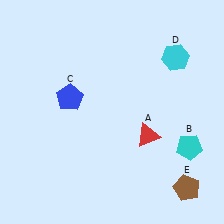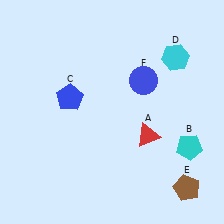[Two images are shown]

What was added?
A blue circle (F) was added in Image 2.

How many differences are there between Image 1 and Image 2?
There is 1 difference between the two images.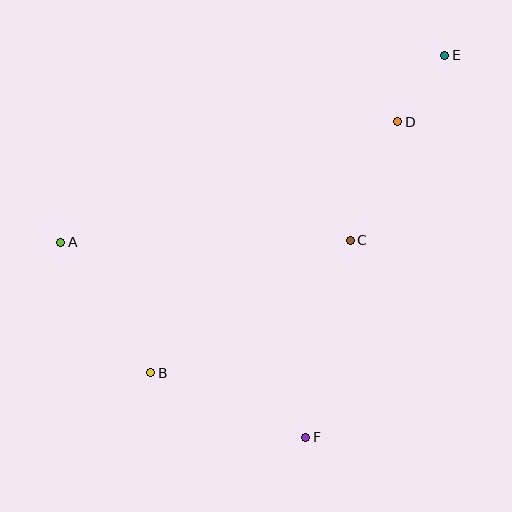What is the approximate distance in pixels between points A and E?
The distance between A and E is approximately 427 pixels.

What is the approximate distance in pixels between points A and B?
The distance between A and B is approximately 158 pixels.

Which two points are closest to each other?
Points D and E are closest to each other.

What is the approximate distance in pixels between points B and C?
The distance between B and C is approximately 240 pixels.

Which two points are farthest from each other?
Points B and E are farthest from each other.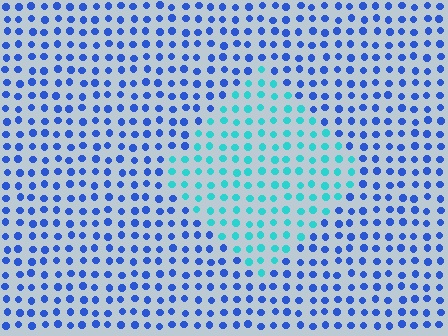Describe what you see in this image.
The image is filled with small blue elements in a uniform arrangement. A diamond-shaped region is visible where the elements are tinted to a slightly different hue, forming a subtle color boundary.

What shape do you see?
I see a diamond.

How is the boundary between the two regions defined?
The boundary is defined purely by a slight shift in hue (about 47 degrees). Spacing, size, and orientation are identical on both sides.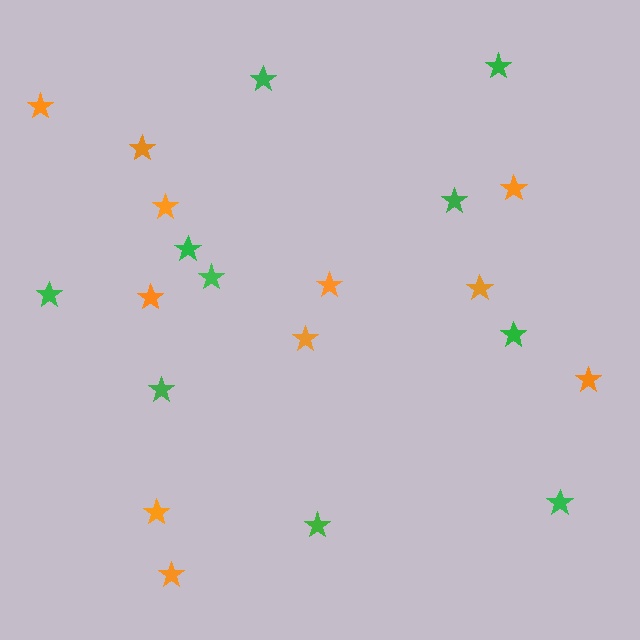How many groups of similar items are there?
There are 2 groups: one group of orange stars (11) and one group of green stars (10).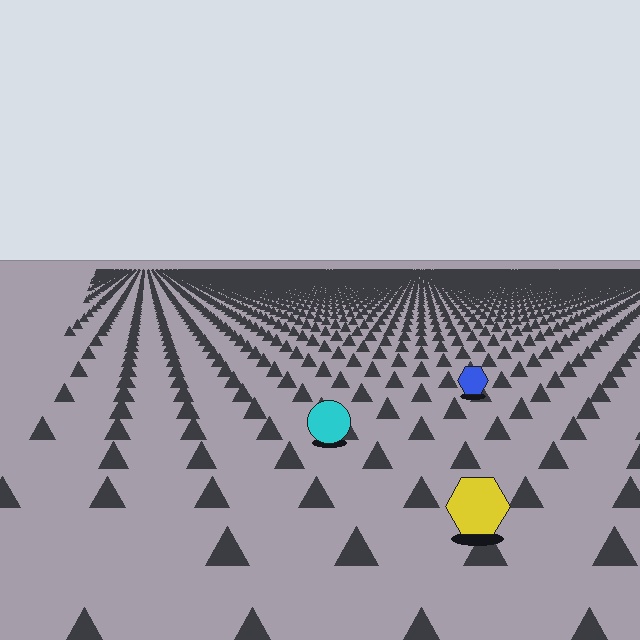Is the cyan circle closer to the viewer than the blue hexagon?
Yes. The cyan circle is closer — you can tell from the texture gradient: the ground texture is coarser near it.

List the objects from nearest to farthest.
From nearest to farthest: the yellow hexagon, the cyan circle, the blue hexagon.